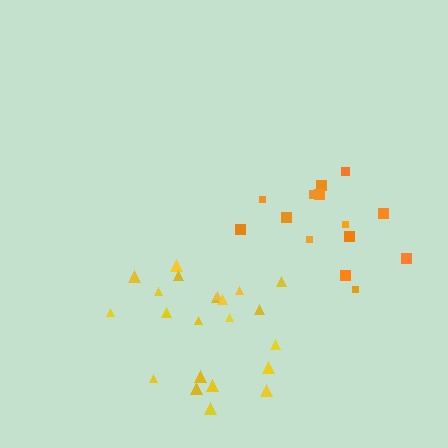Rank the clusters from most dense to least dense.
yellow, orange.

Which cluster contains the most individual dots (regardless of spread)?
Yellow (22).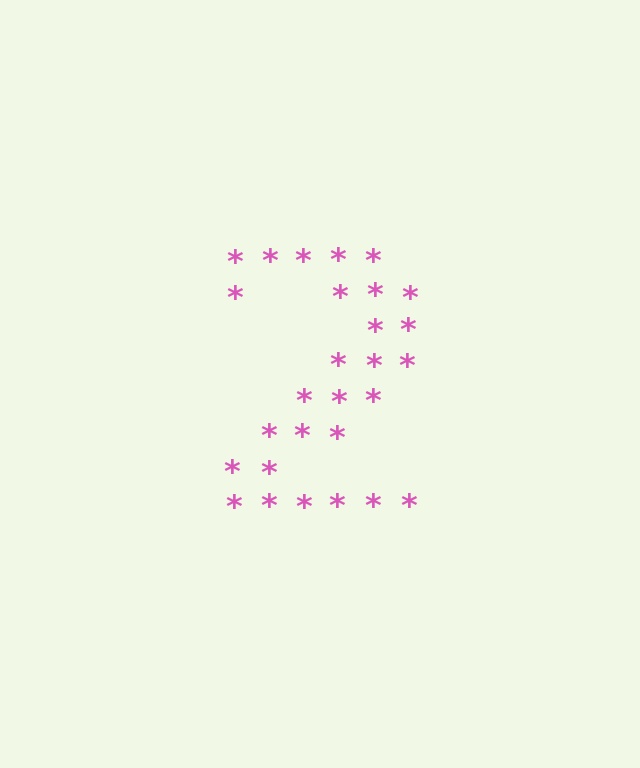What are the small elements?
The small elements are asterisks.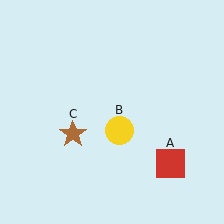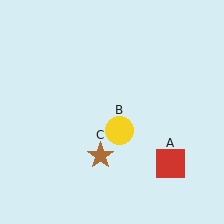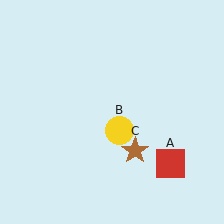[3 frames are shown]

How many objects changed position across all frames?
1 object changed position: brown star (object C).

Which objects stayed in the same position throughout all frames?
Red square (object A) and yellow circle (object B) remained stationary.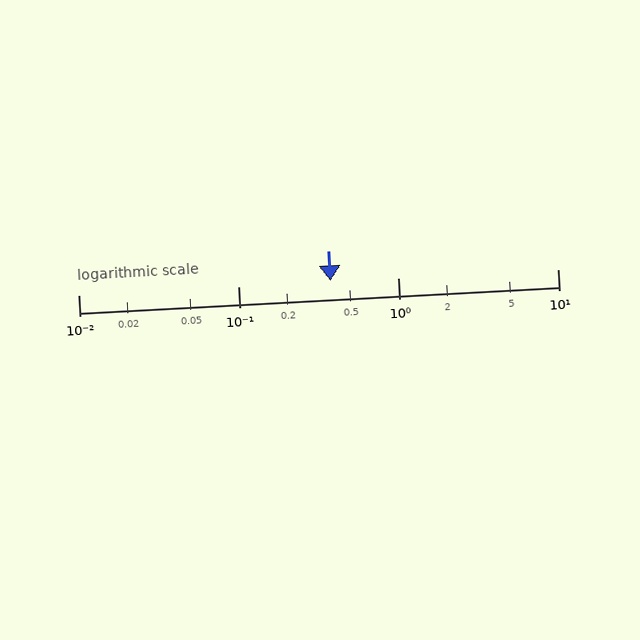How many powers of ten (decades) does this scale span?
The scale spans 3 decades, from 0.01 to 10.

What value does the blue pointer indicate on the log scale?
The pointer indicates approximately 0.38.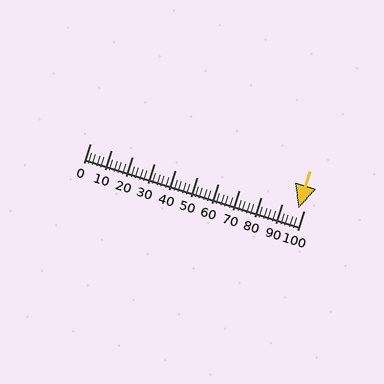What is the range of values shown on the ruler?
The ruler shows values from 0 to 100.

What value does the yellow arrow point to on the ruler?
The yellow arrow points to approximately 98.